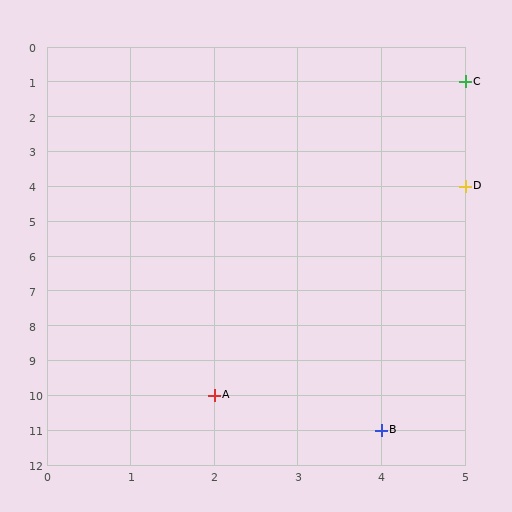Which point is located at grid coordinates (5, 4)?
Point D is at (5, 4).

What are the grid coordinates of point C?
Point C is at grid coordinates (5, 1).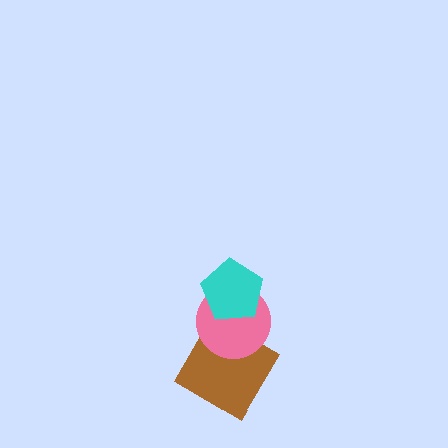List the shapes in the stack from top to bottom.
From top to bottom: the cyan pentagon, the pink circle, the brown diamond.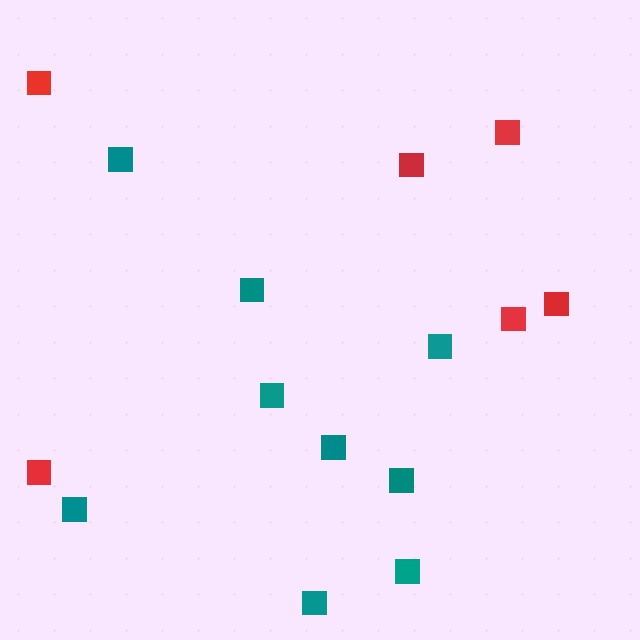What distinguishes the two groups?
There are 2 groups: one group of red squares (6) and one group of teal squares (9).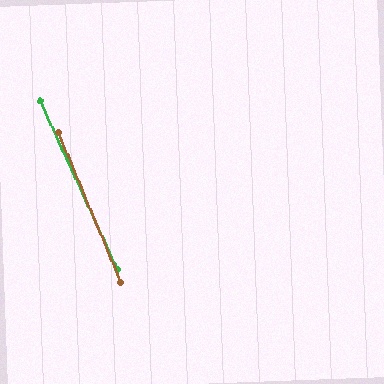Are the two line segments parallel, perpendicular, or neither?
Parallel — their directions differ by only 1.7°.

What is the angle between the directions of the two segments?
Approximately 2 degrees.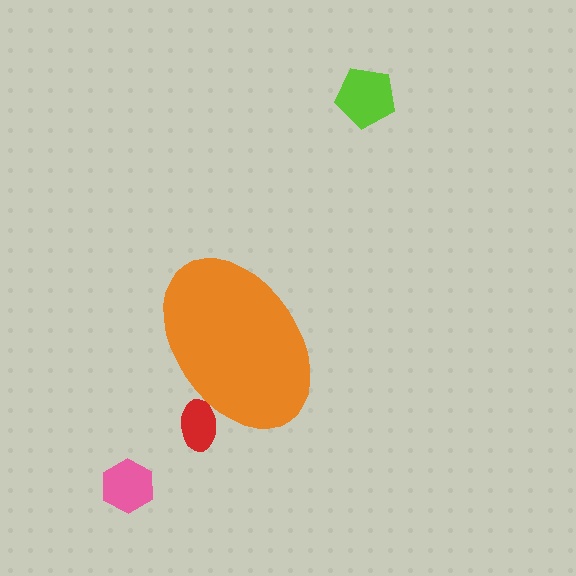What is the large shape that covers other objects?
An orange ellipse.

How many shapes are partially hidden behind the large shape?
1 shape is partially hidden.